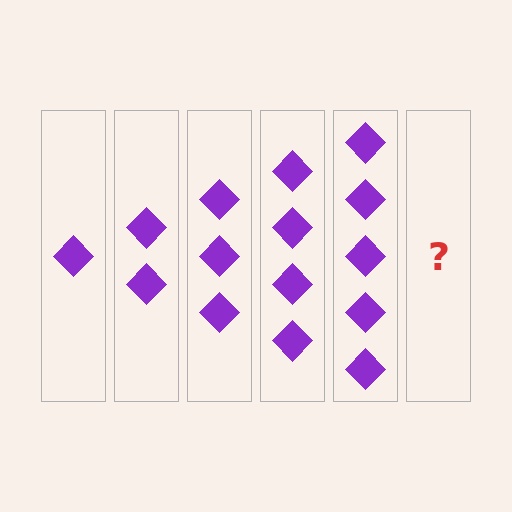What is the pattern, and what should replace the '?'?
The pattern is that each step adds one more diamond. The '?' should be 6 diamonds.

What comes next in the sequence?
The next element should be 6 diamonds.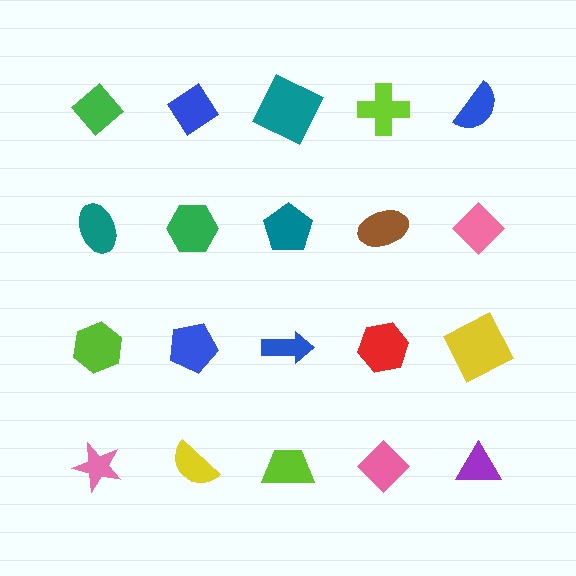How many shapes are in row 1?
5 shapes.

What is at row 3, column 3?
A blue arrow.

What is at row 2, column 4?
A brown ellipse.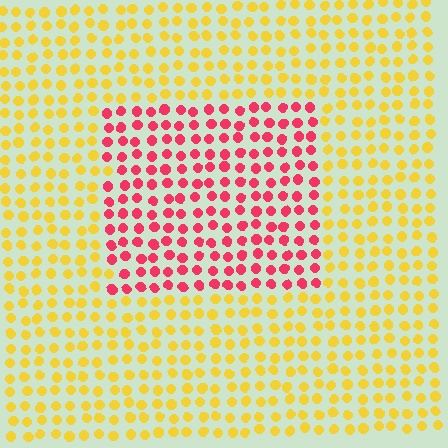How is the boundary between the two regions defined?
The boundary is defined purely by a slight shift in hue (about 65 degrees). Spacing, size, and orientation are identical on both sides.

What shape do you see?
I see a rectangle.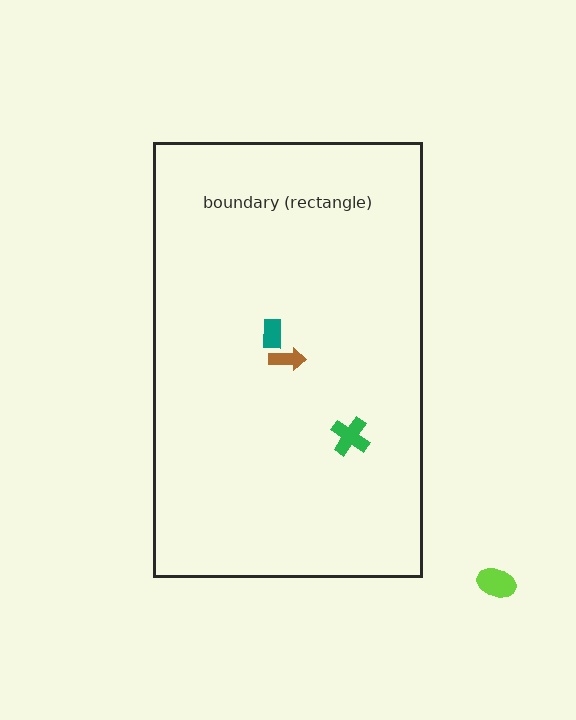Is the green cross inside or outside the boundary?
Inside.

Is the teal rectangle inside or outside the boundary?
Inside.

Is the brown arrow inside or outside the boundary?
Inside.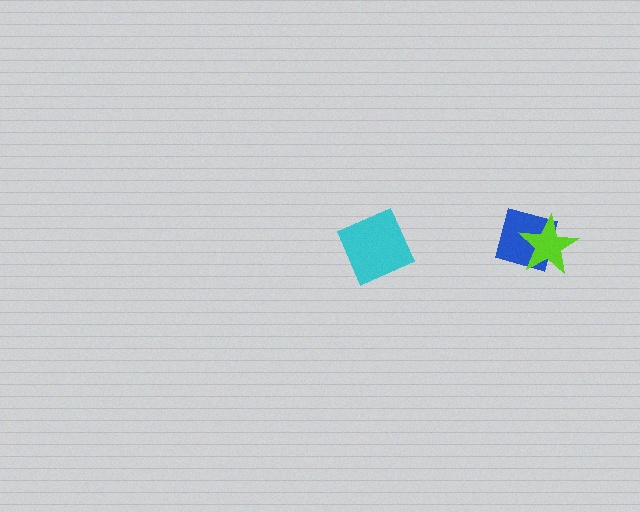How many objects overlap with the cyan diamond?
0 objects overlap with the cyan diamond.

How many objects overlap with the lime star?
1 object overlaps with the lime star.